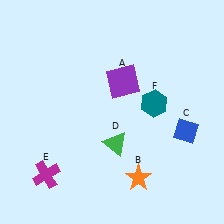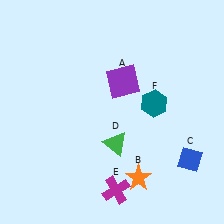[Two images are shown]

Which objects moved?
The objects that moved are: the blue diamond (C), the magenta cross (E).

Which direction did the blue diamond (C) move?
The blue diamond (C) moved down.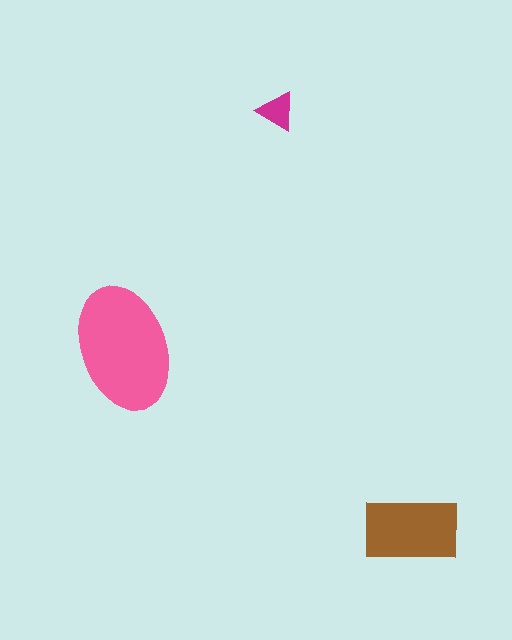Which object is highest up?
The magenta triangle is topmost.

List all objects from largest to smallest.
The pink ellipse, the brown rectangle, the magenta triangle.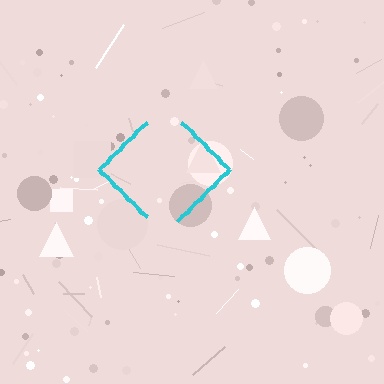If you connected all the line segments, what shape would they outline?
They would outline a diamond.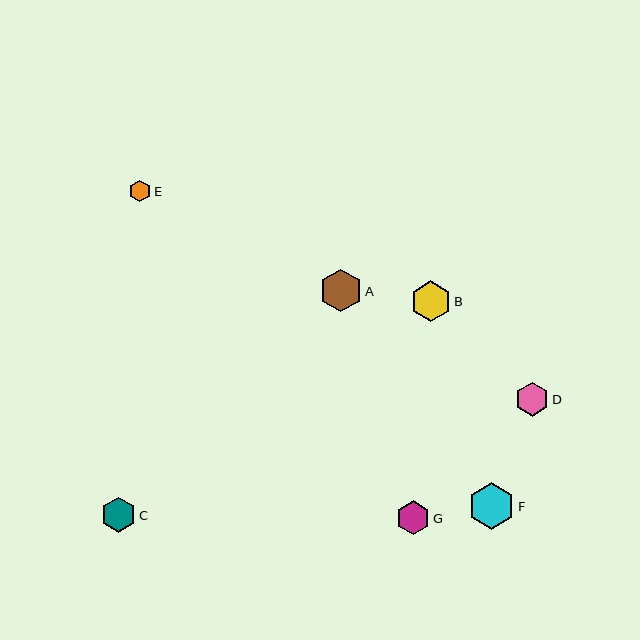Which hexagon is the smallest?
Hexagon E is the smallest with a size of approximately 22 pixels.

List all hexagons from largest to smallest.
From largest to smallest: F, A, B, C, G, D, E.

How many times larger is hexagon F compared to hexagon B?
Hexagon F is approximately 1.1 times the size of hexagon B.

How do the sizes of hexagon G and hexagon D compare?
Hexagon G and hexagon D are approximately the same size.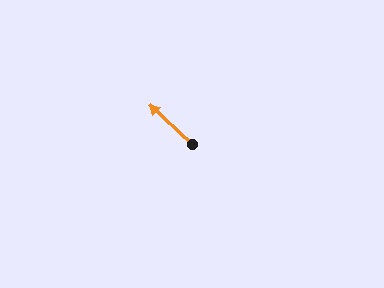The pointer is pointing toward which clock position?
Roughly 10 o'clock.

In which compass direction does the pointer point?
Northwest.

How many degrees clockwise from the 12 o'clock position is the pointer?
Approximately 313 degrees.